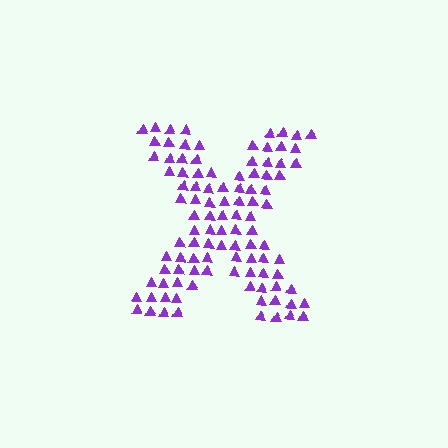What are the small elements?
The small elements are triangles.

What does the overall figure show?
The overall figure shows the letter X.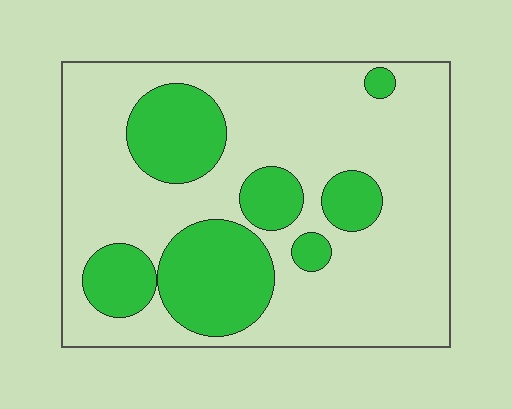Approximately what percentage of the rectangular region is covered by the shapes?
Approximately 30%.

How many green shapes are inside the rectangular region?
7.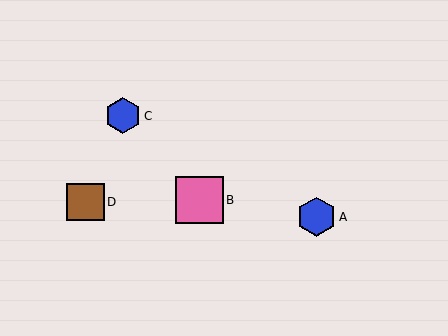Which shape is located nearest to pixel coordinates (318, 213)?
The blue hexagon (labeled A) at (317, 217) is nearest to that location.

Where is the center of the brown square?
The center of the brown square is at (85, 202).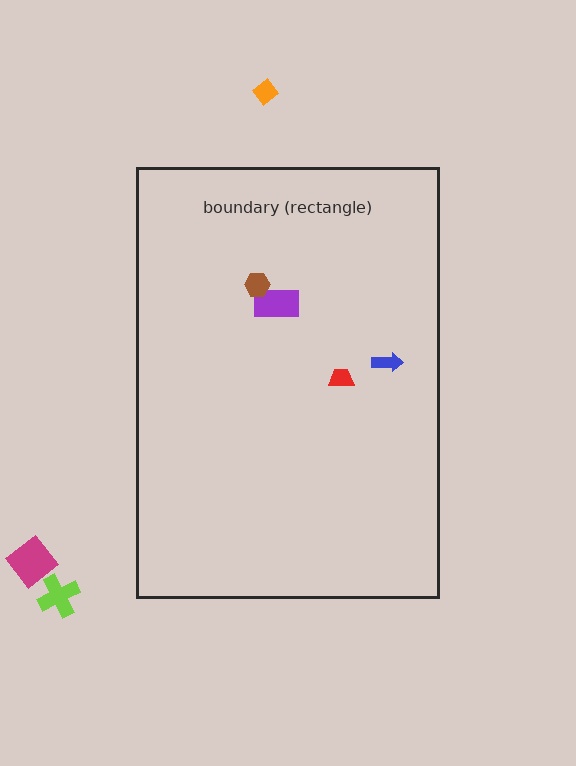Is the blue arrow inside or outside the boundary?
Inside.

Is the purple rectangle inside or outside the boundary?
Inside.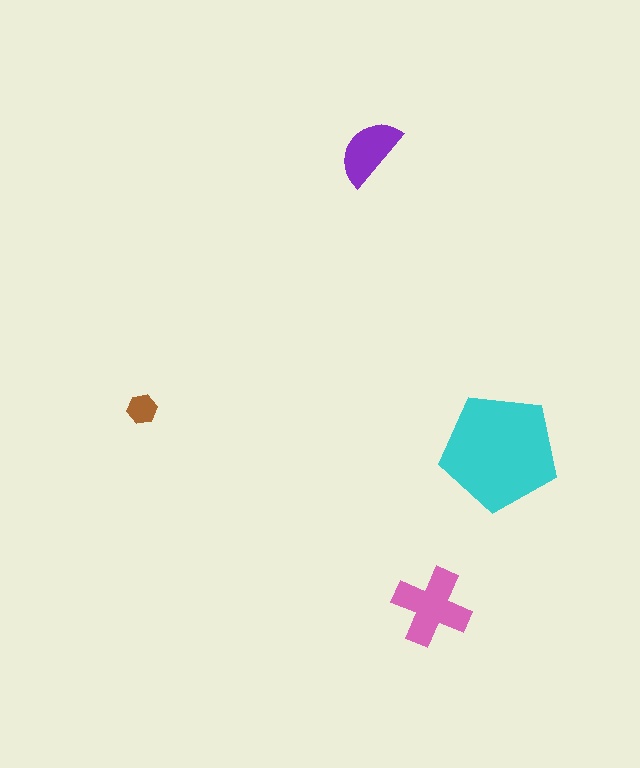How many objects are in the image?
There are 4 objects in the image.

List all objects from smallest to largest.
The brown hexagon, the purple semicircle, the pink cross, the cyan pentagon.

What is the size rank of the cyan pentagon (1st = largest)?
1st.